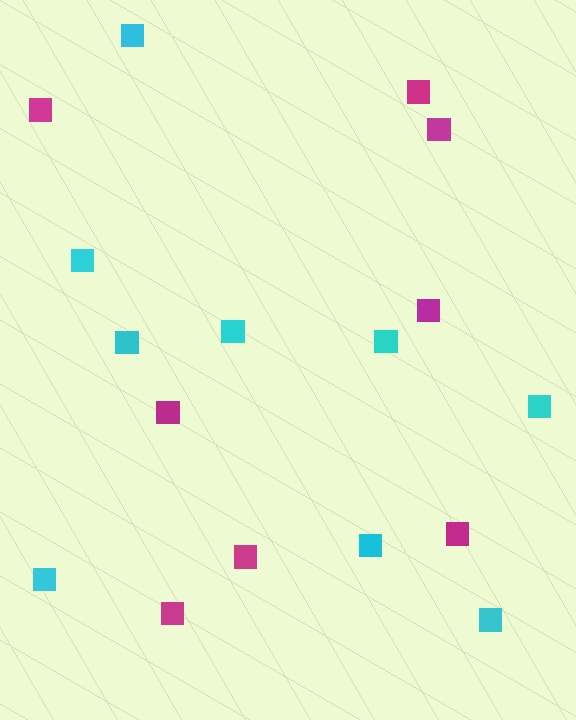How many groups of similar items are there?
There are 2 groups: one group of magenta squares (8) and one group of cyan squares (9).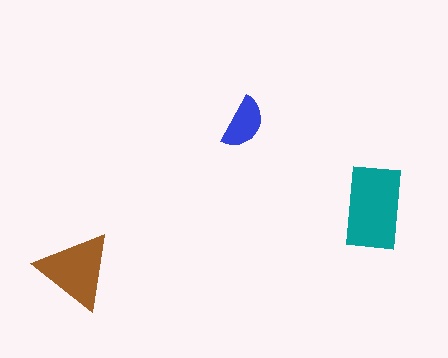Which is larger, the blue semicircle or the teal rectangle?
The teal rectangle.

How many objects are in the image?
There are 3 objects in the image.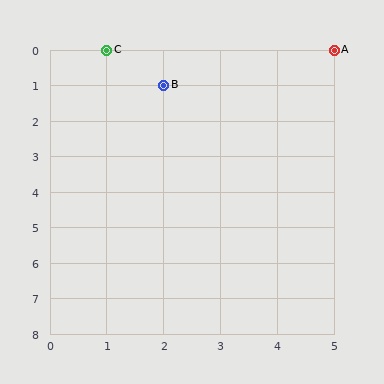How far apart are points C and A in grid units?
Points C and A are 4 columns apart.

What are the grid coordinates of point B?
Point B is at grid coordinates (2, 1).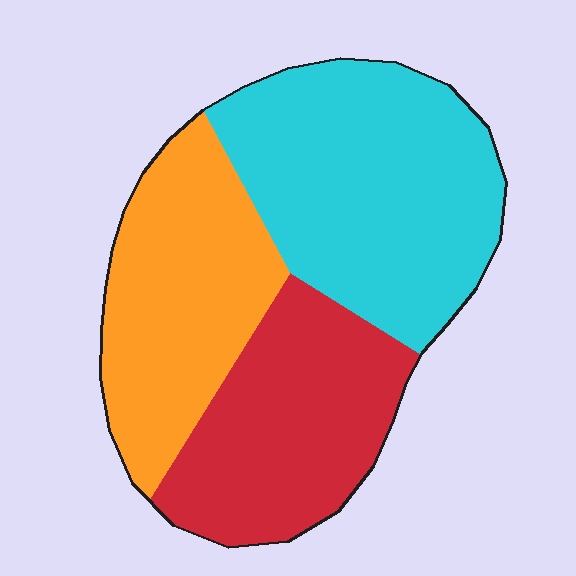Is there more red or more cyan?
Cyan.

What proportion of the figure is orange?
Orange takes up about one third (1/3) of the figure.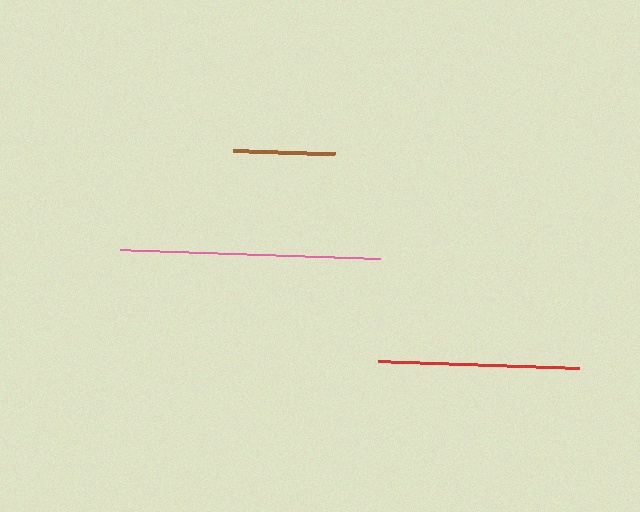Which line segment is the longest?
The pink line is the longest at approximately 260 pixels.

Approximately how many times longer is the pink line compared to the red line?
The pink line is approximately 1.3 times the length of the red line.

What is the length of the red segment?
The red segment is approximately 201 pixels long.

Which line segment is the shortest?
The brown line is the shortest at approximately 103 pixels.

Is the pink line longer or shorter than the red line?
The pink line is longer than the red line.